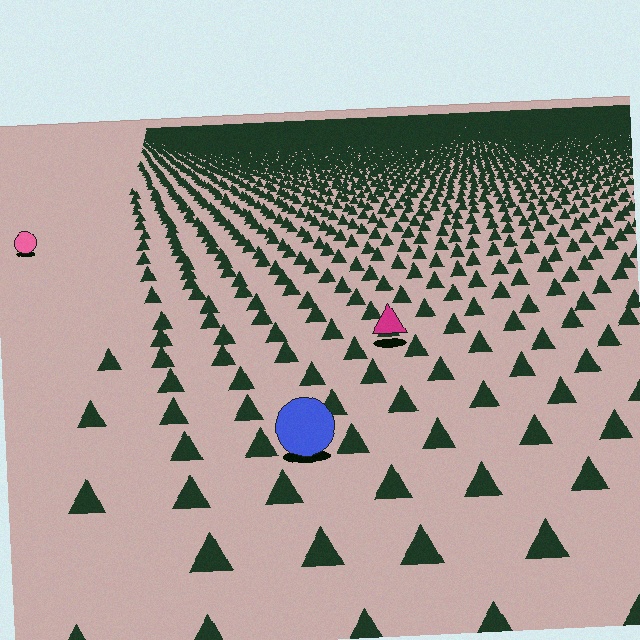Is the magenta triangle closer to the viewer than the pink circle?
Yes. The magenta triangle is closer — you can tell from the texture gradient: the ground texture is coarser near it.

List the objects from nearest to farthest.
From nearest to farthest: the blue circle, the magenta triangle, the pink circle.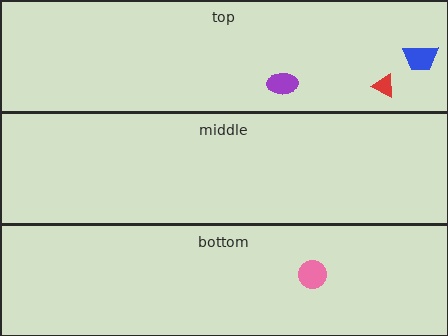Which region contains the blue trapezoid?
The top region.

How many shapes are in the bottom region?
1.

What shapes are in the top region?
The blue trapezoid, the purple ellipse, the red triangle.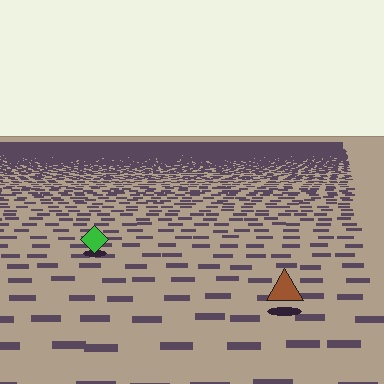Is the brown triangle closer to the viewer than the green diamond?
Yes. The brown triangle is closer — you can tell from the texture gradient: the ground texture is coarser near it.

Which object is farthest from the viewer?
The green diamond is farthest from the viewer. It appears smaller and the ground texture around it is denser.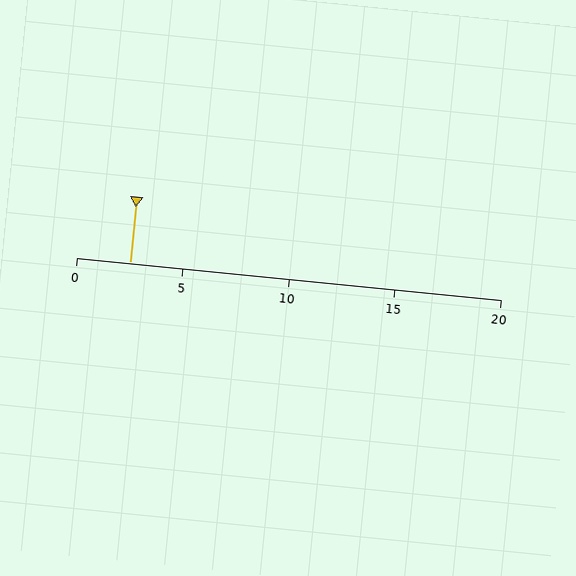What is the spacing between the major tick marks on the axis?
The major ticks are spaced 5 apart.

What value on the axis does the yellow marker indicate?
The marker indicates approximately 2.5.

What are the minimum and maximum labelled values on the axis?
The axis runs from 0 to 20.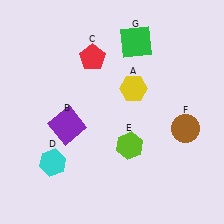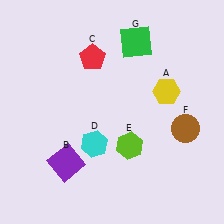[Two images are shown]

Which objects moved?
The objects that moved are: the yellow hexagon (A), the purple square (B), the cyan hexagon (D).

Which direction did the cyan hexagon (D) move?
The cyan hexagon (D) moved right.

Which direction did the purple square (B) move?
The purple square (B) moved down.